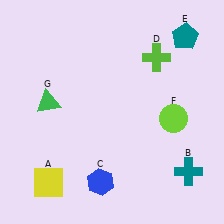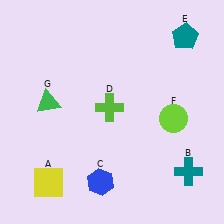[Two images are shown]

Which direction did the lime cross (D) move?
The lime cross (D) moved down.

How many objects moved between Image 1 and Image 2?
1 object moved between the two images.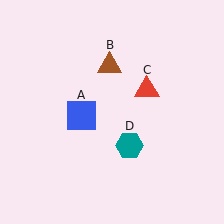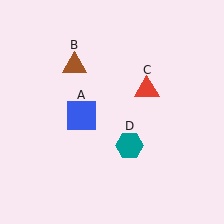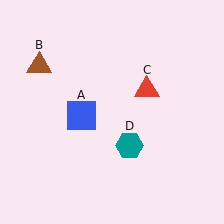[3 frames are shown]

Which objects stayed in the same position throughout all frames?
Blue square (object A) and red triangle (object C) and teal hexagon (object D) remained stationary.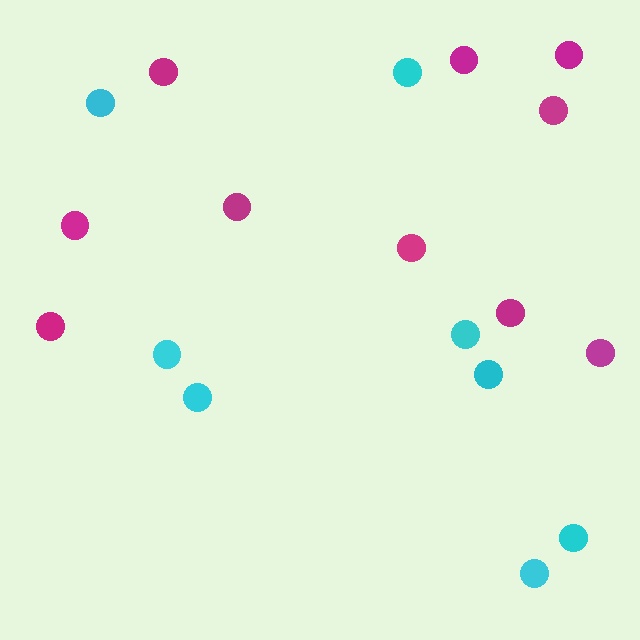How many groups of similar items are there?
There are 2 groups: one group of cyan circles (8) and one group of magenta circles (10).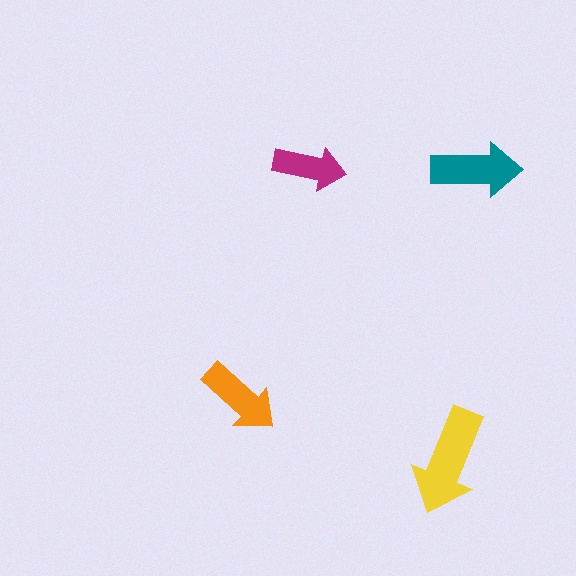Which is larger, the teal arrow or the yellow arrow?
The yellow one.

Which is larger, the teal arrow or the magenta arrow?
The teal one.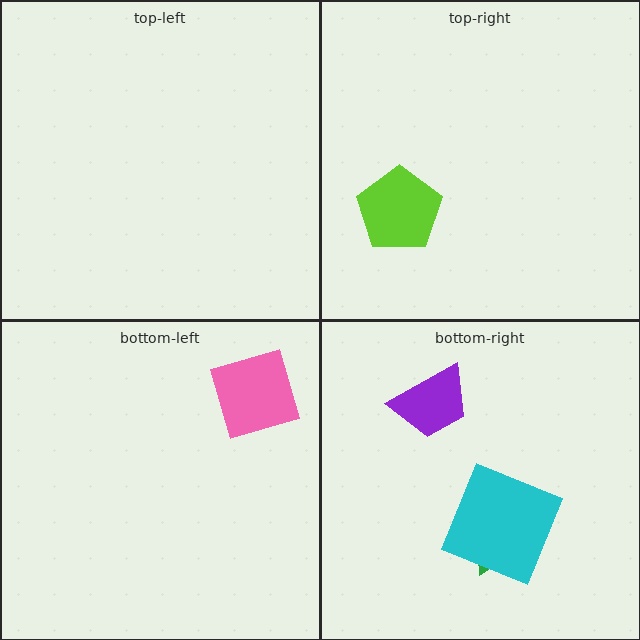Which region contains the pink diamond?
The bottom-left region.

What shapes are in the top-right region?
The lime pentagon.